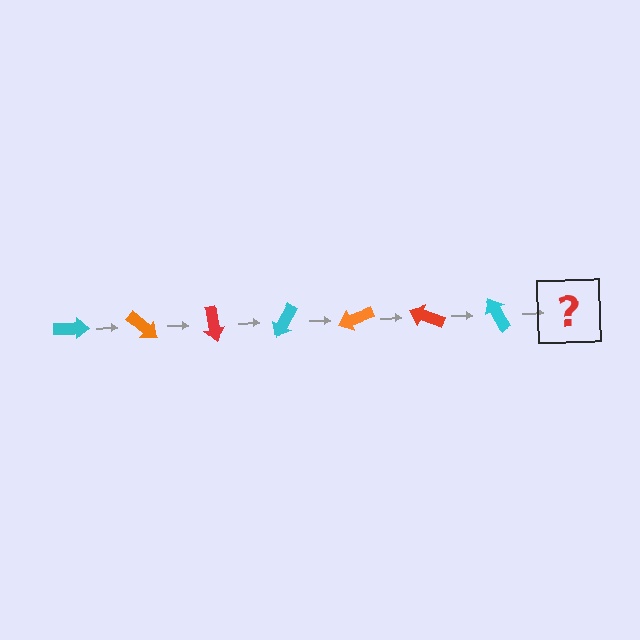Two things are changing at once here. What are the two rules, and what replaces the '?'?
The two rules are that it rotates 40 degrees each step and the color cycles through cyan, orange, and red. The '?' should be an orange arrow, rotated 280 degrees from the start.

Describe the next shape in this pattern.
It should be an orange arrow, rotated 280 degrees from the start.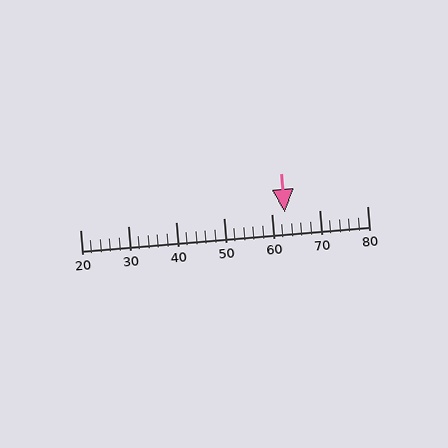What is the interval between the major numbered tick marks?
The major tick marks are spaced 10 units apart.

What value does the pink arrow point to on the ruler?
The pink arrow points to approximately 63.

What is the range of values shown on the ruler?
The ruler shows values from 20 to 80.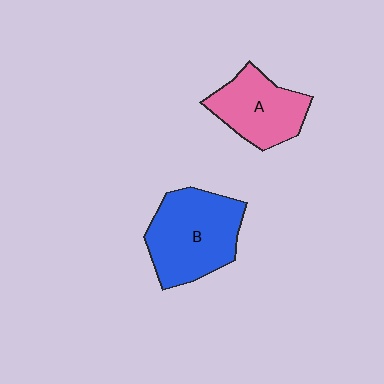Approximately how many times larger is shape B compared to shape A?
Approximately 1.4 times.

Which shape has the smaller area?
Shape A (pink).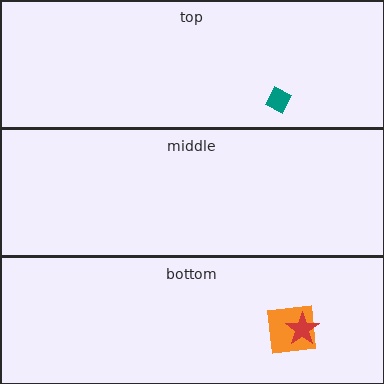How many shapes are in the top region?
1.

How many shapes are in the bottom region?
2.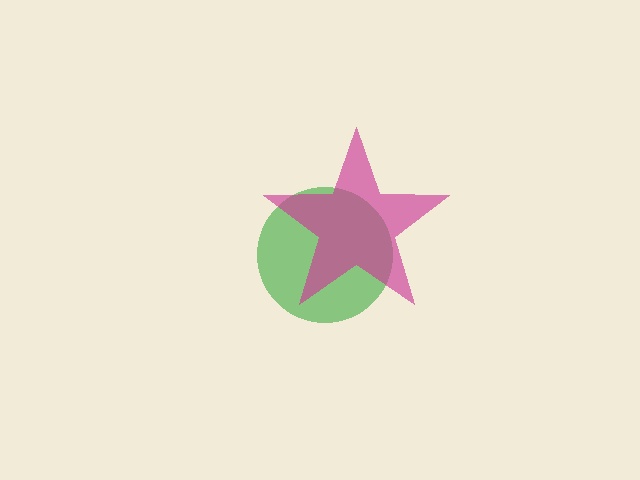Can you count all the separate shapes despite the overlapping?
Yes, there are 2 separate shapes.